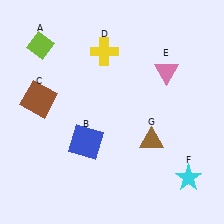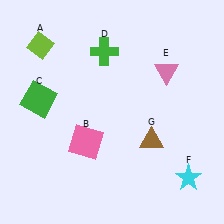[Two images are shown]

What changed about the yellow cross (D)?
In Image 1, D is yellow. In Image 2, it changed to green.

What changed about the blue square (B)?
In Image 1, B is blue. In Image 2, it changed to pink.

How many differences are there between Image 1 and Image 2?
There are 3 differences between the two images.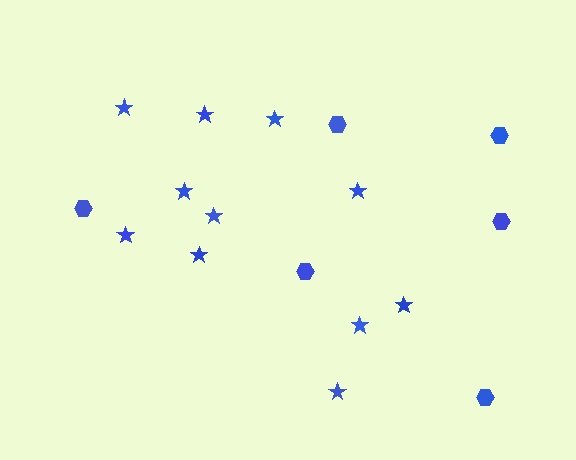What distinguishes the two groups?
There are 2 groups: one group of hexagons (6) and one group of stars (11).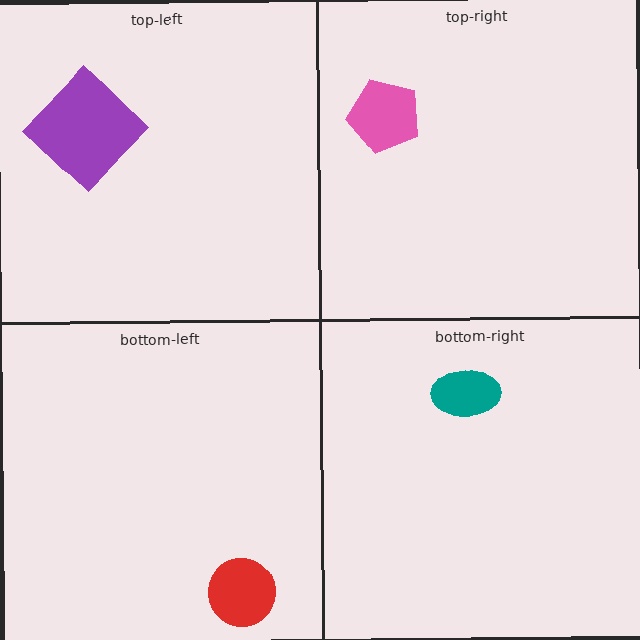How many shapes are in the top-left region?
1.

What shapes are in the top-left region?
The purple diamond.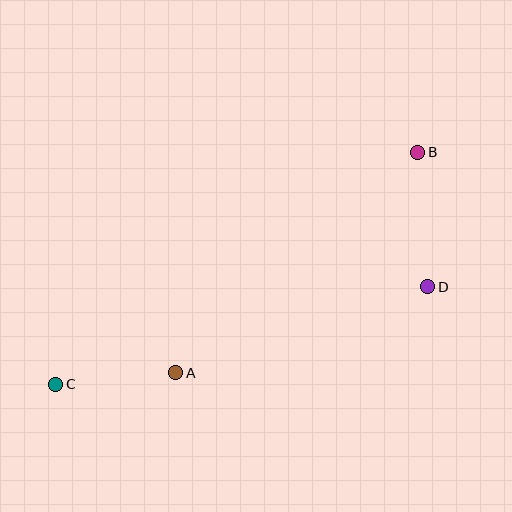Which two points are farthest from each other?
Points B and C are farthest from each other.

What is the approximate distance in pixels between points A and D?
The distance between A and D is approximately 267 pixels.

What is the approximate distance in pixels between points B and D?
The distance between B and D is approximately 135 pixels.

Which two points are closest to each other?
Points A and C are closest to each other.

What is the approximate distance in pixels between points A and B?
The distance between A and B is approximately 328 pixels.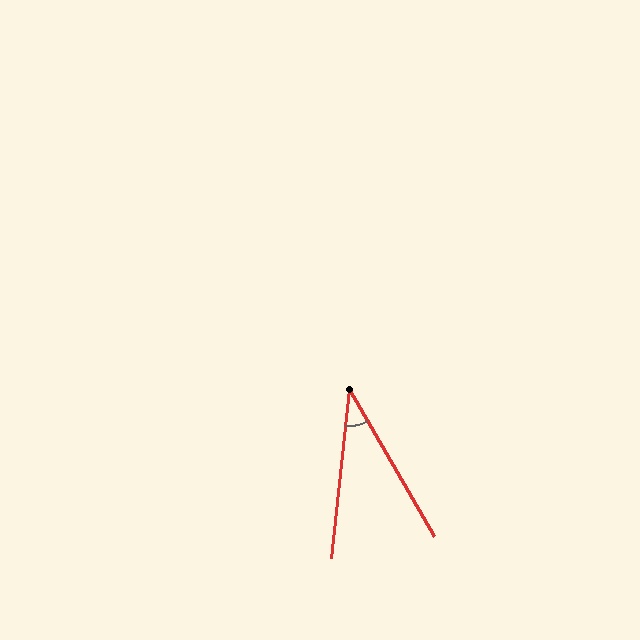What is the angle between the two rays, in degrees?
Approximately 36 degrees.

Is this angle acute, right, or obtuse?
It is acute.